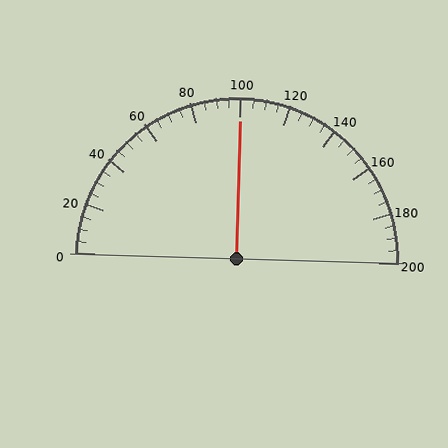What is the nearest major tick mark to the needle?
The nearest major tick mark is 100.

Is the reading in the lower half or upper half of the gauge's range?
The reading is in the upper half of the range (0 to 200).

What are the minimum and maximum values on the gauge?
The gauge ranges from 0 to 200.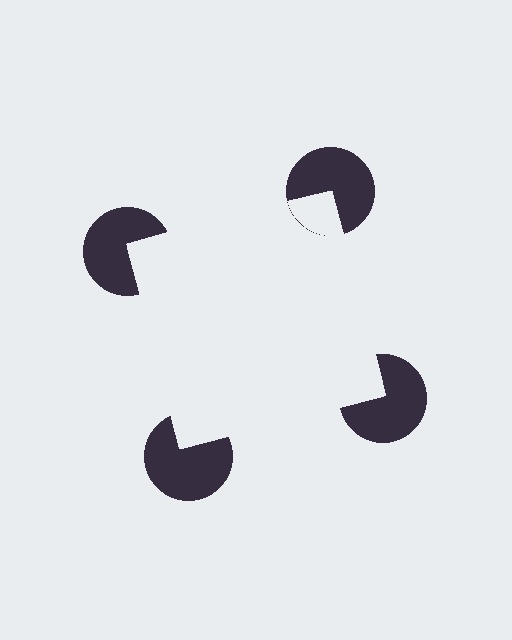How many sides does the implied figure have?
4 sides.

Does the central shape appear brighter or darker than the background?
It typically appears slightly brighter than the background, even though no actual brightness change is drawn.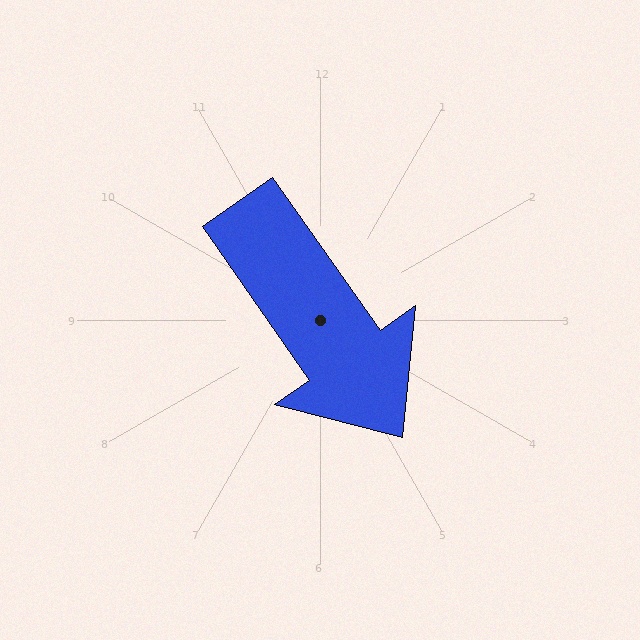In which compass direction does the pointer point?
Southeast.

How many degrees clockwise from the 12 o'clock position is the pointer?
Approximately 145 degrees.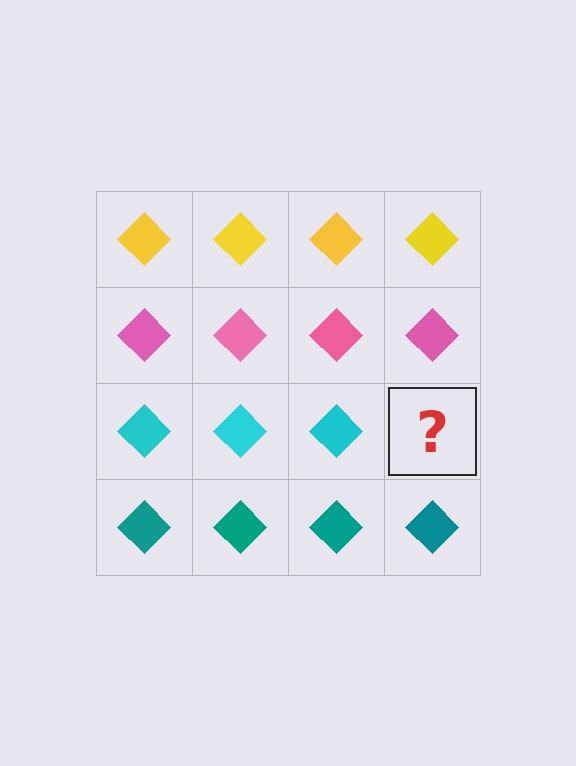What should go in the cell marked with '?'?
The missing cell should contain a cyan diamond.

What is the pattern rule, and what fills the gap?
The rule is that each row has a consistent color. The gap should be filled with a cyan diamond.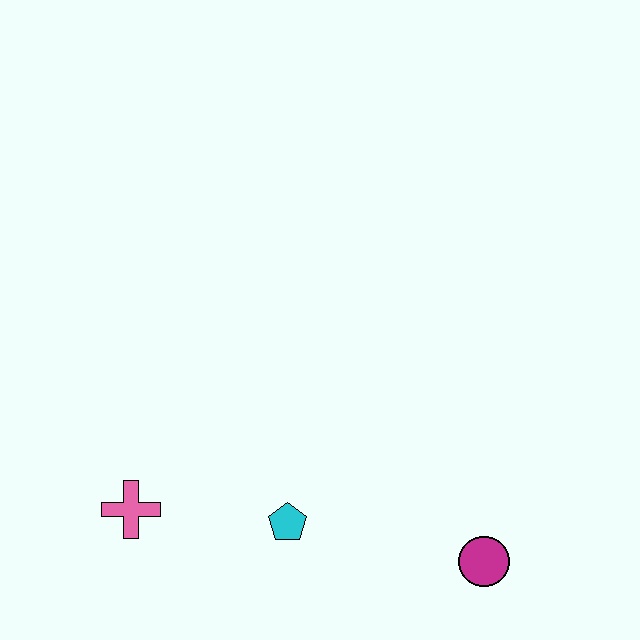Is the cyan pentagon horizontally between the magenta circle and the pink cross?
Yes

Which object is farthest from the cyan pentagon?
The magenta circle is farthest from the cyan pentagon.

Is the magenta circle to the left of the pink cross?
No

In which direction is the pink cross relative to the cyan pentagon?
The pink cross is to the left of the cyan pentagon.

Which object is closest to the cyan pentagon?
The pink cross is closest to the cyan pentagon.